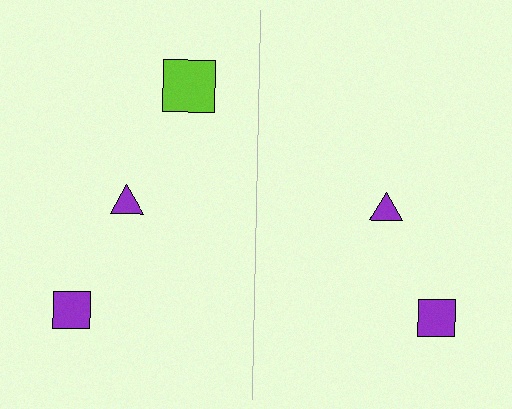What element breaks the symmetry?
A lime square is missing from the right side.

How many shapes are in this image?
There are 5 shapes in this image.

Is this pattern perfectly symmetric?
No, the pattern is not perfectly symmetric. A lime square is missing from the right side.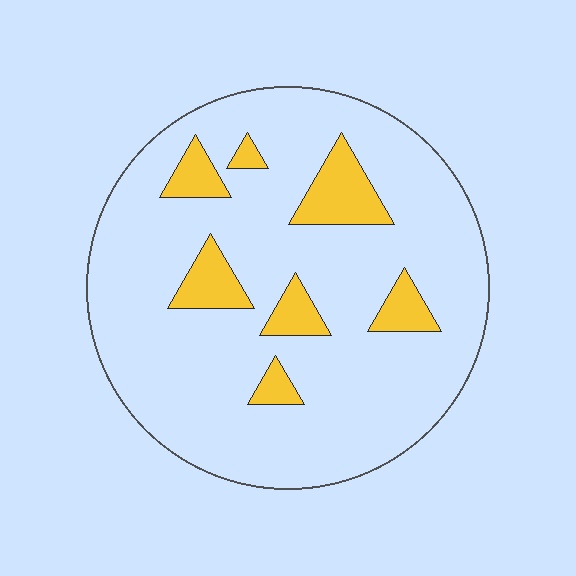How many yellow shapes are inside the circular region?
7.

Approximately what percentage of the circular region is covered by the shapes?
Approximately 15%.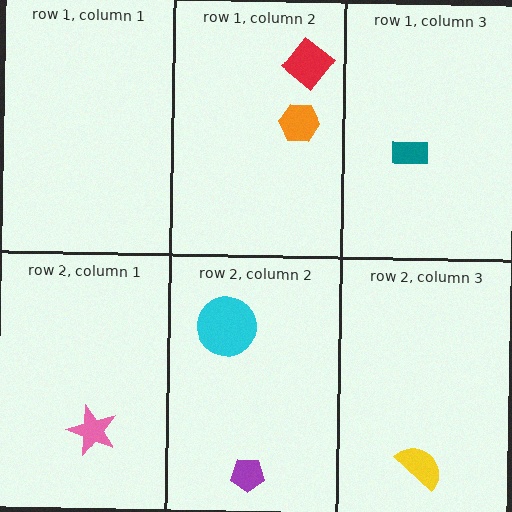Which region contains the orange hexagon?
The row 1, column 2 region.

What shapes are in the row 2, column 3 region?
The yellow semicircle.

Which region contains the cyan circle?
The row 2, column 2 region.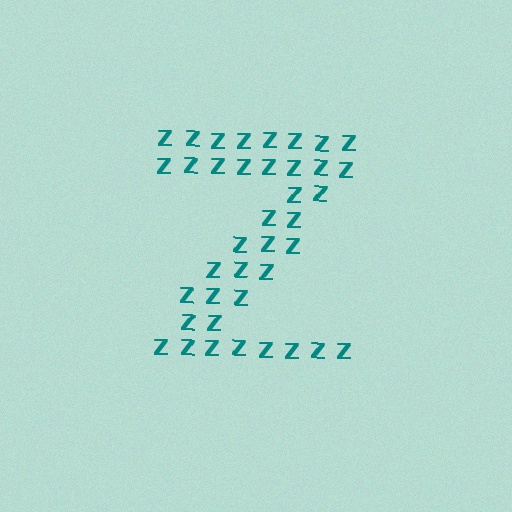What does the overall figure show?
The overall figure shows the letter Z.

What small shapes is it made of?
It is made of small letter Z's.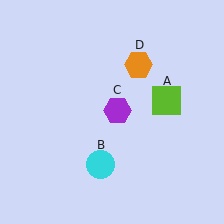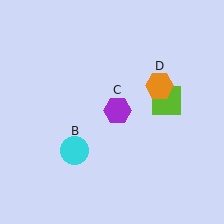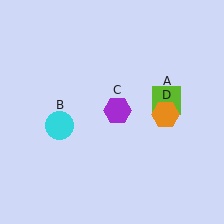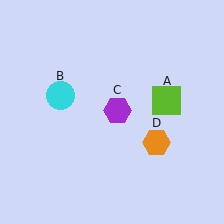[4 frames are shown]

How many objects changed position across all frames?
2 objects changed position: cyan circle (object B), orange hexagon (object D).